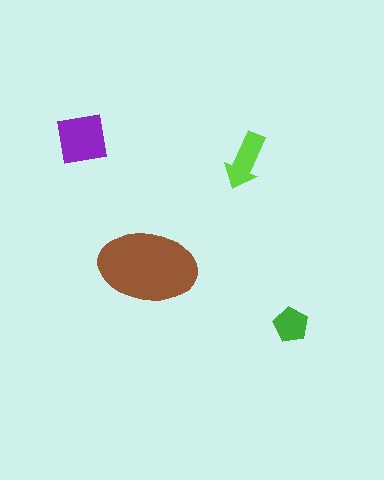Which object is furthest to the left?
The purple square is leftmost.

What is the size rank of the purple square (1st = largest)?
2nd.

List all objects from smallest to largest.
The green pentagon, the lime arrow, the purple square, the brown ellipse.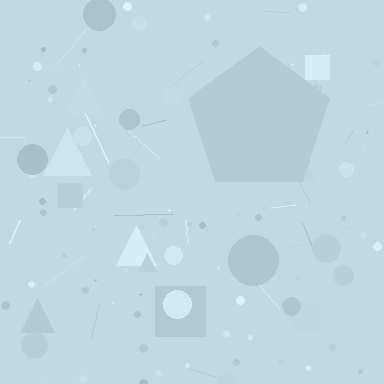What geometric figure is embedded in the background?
A pentagon is embedded in the background.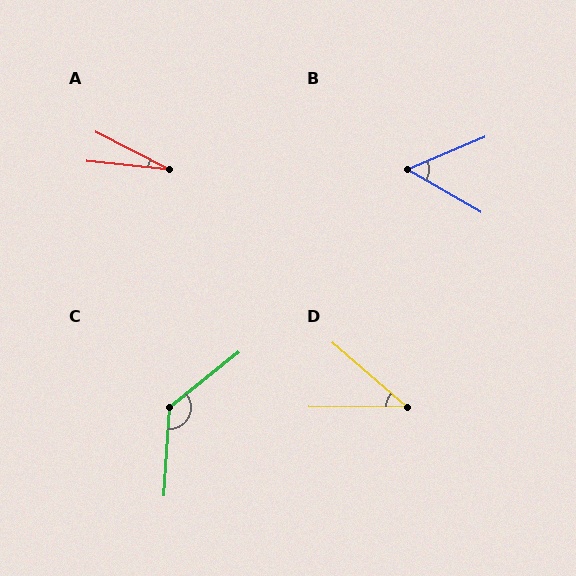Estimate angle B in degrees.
Approximately 53 degrees.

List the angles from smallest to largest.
A (22°), D (40°), B (53°), C (132°).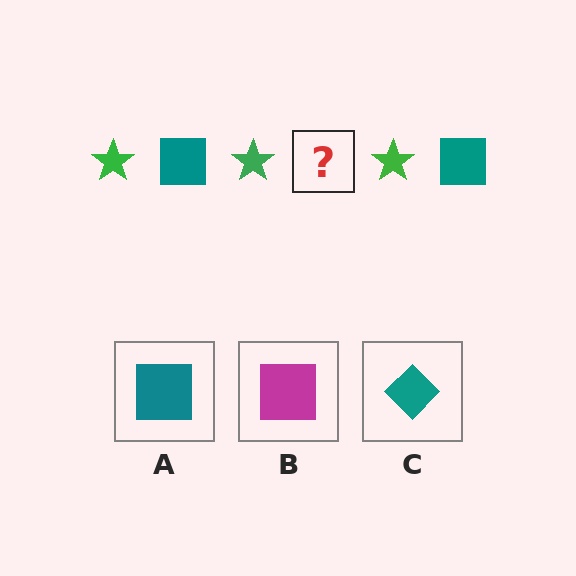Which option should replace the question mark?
Option A.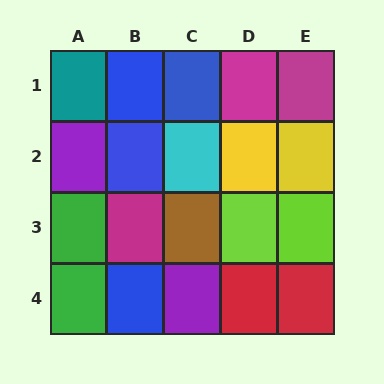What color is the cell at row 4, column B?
Blue.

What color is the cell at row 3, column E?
Lime.